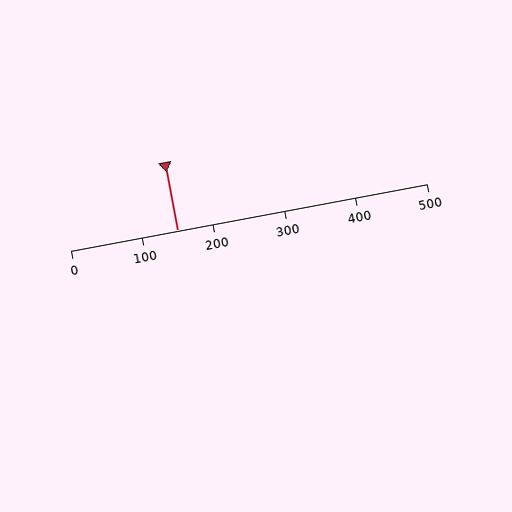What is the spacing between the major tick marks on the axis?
The major ticks are spaced 100 apart.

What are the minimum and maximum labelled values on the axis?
The axis runs from 0 to 500.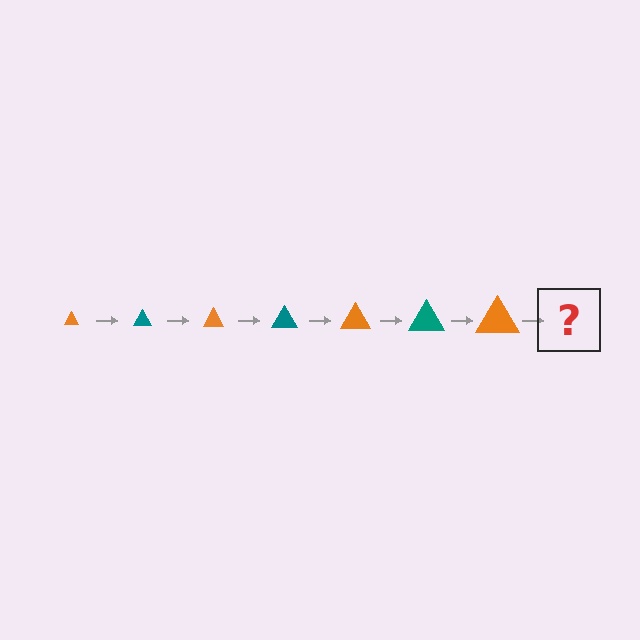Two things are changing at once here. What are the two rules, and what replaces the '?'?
The two rules are that the triangle grows larger each step and the color cycles through orange and teal. The '?' should be a teal triangle, larger than the previous one.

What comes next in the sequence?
The next element should be a teal triangle, larger than the previous one.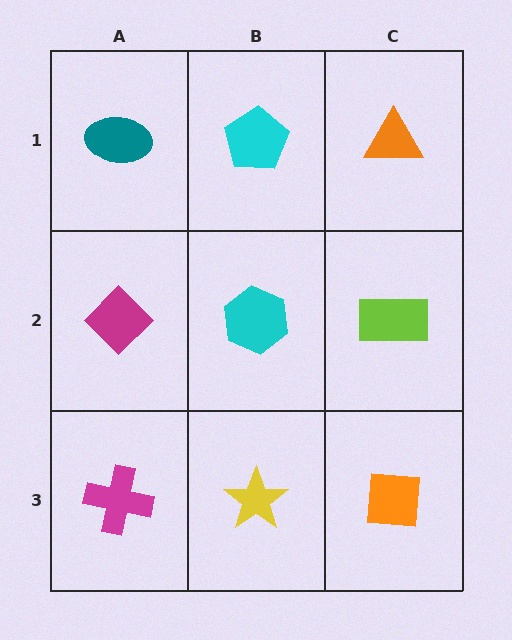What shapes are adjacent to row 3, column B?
A cyan hexagon (row 2, column B), a magenta cross (row 3, column A), an orange square (row 3, column C).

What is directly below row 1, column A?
A magenta diamond.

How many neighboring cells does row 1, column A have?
2.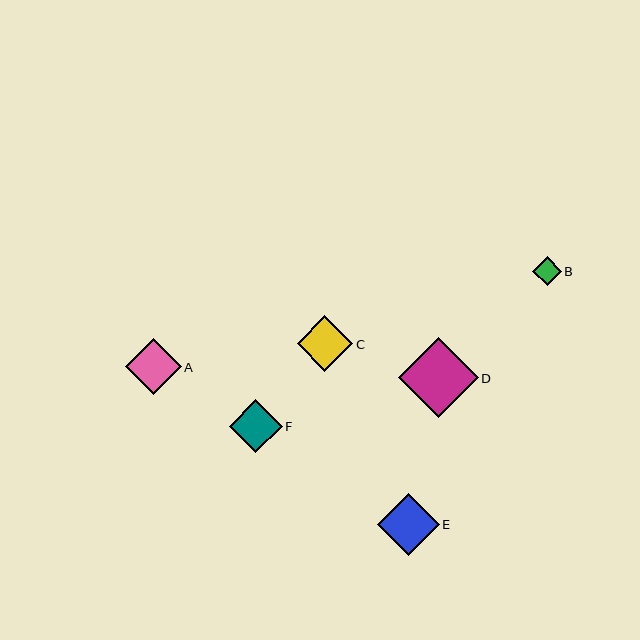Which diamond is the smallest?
Diamond B is the smallest with a size of approximately 28 pixels.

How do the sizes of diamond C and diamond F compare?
Diamond C and diamond F are approximately the same size.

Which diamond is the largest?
Diamond D is the largest with a size of approximately 79 pixels.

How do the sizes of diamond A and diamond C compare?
Diamond A and diamond C are approximately the same size.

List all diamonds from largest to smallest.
From largest to smallest: D, E, A, C, F, B.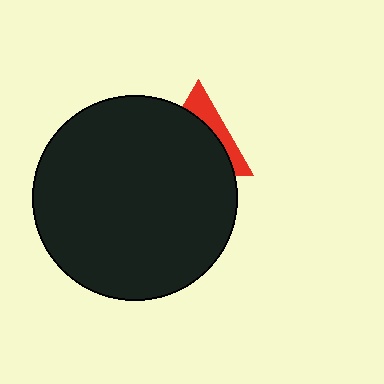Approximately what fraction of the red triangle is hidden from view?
Roughly 70% of the red triangle is hidden behind the black circle.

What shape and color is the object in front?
The object in front is a black circle.